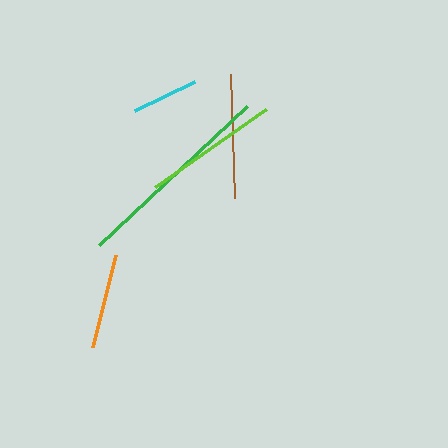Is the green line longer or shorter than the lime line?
The green line is longer than the lime line.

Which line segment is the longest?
The green line is the longest at approximately 202 pixels.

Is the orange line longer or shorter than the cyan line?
The orange line is longer than the cyan line.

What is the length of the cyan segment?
The cyan segment is approximately 66 pixels long.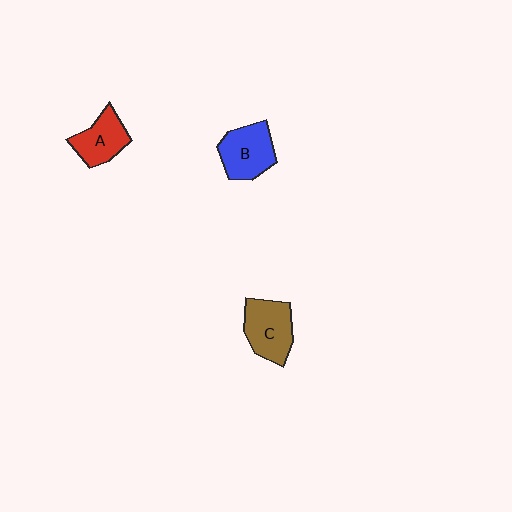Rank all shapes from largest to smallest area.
From largest to smallest: C (brown), B (blue), A (red).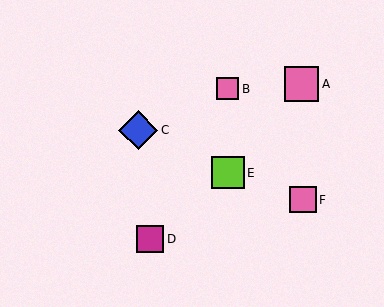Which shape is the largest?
The blue diamond (labeled C) is the largest.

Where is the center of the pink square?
The center of the pink square is at (228, 89).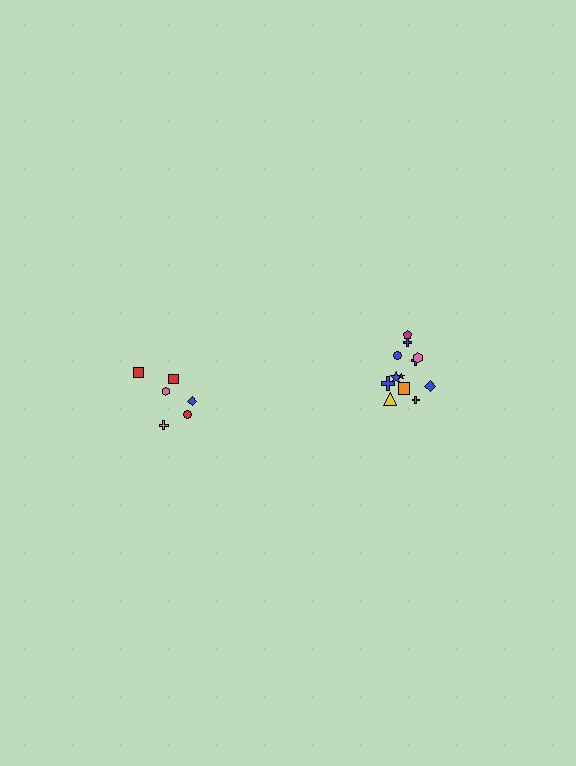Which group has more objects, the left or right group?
The right group.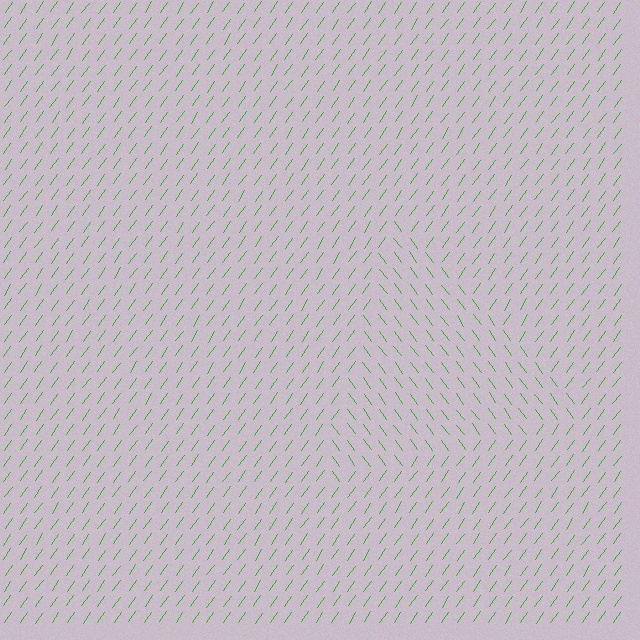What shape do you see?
I see a triangle.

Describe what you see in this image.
The image is filled with small green line segments. A triangle region in the image has lines oriented differently from the surrounding lines, creating a visible texture boundary.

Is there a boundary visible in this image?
Yes, there is a texture boundary formed by a change in line orientation.